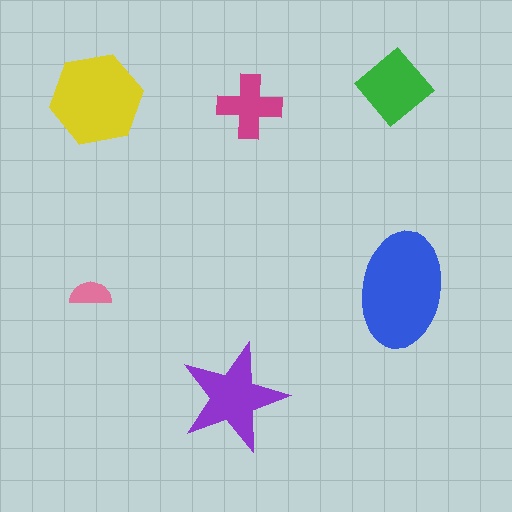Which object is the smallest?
The pink semicircle.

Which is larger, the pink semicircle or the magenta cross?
The magenta cross.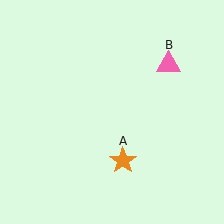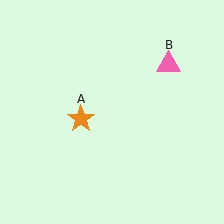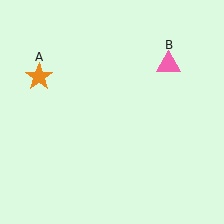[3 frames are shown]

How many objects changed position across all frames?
1 object changed position: orange star (object A).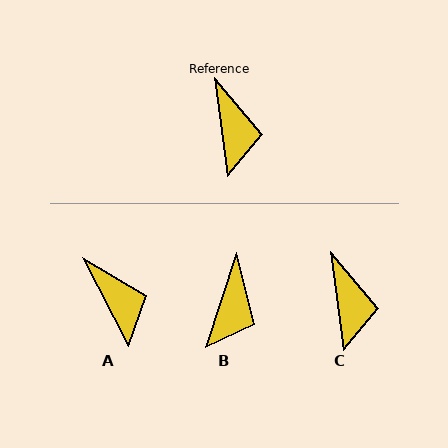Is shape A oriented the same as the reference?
No, it is off by about 20 degrees.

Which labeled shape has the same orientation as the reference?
C.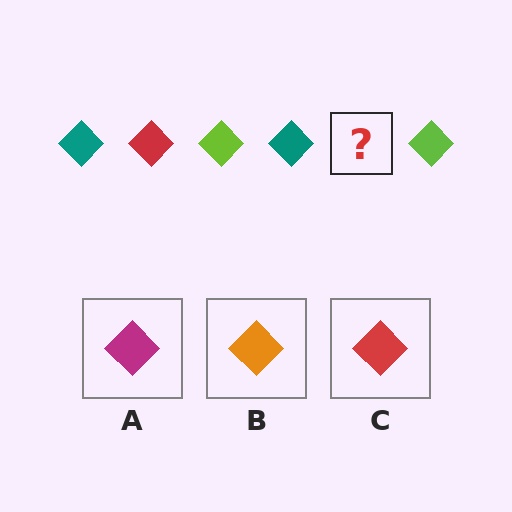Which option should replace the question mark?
Option C.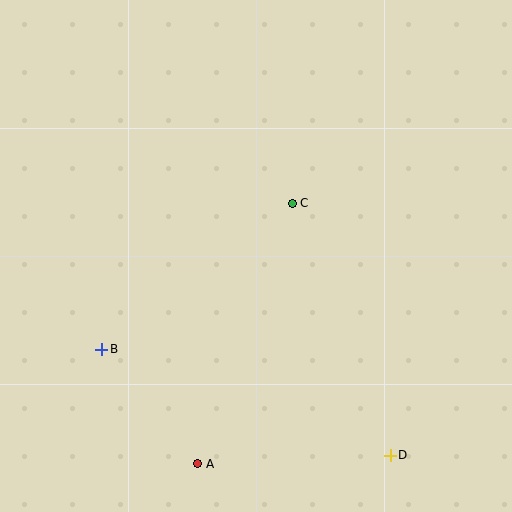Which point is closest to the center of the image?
Point C at (292, 203) is closest to the center.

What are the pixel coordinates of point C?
Point C is at (292, 203).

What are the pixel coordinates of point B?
Point B is at (102, 349).